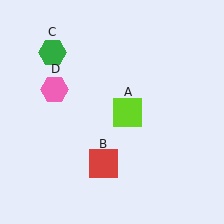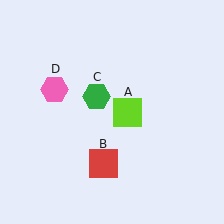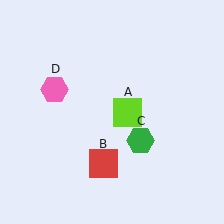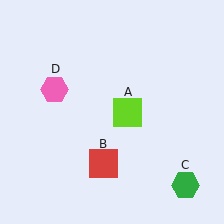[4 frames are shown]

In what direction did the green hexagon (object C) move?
The green hexagon (object C) moved down and to the right.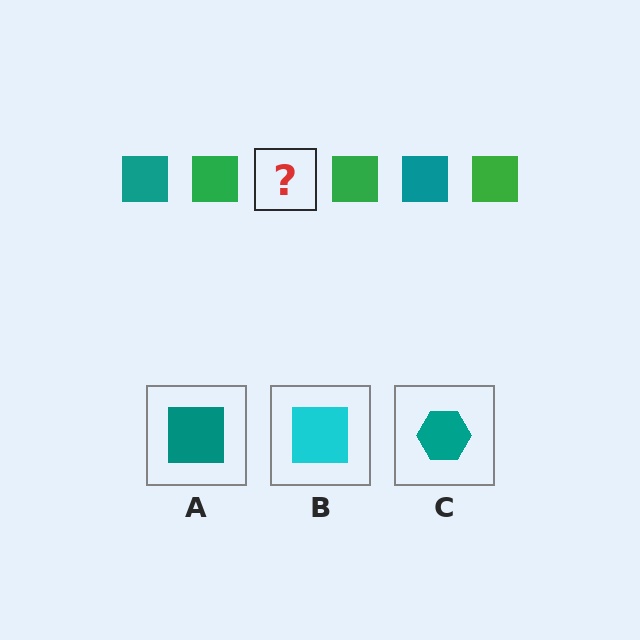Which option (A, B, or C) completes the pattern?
A.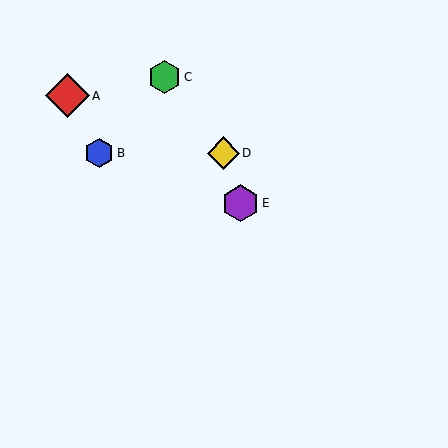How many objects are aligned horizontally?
2 objects (B, D) are aligned horizontally.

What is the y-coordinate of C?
Object C is at y≈77.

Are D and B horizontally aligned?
Yes, both are at y≈153.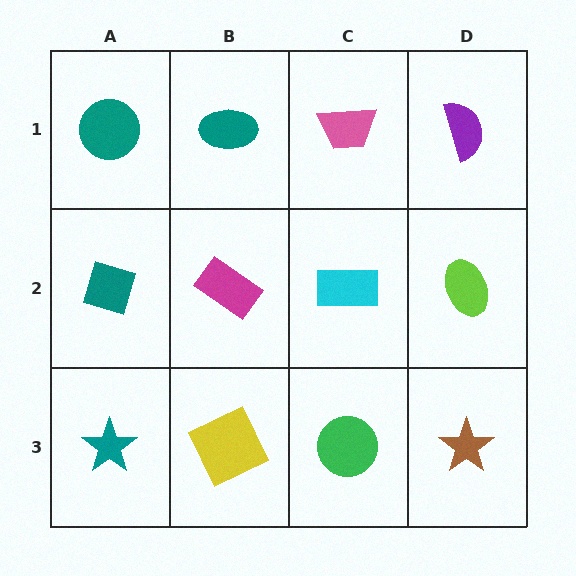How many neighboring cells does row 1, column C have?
3.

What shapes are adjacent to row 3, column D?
A lime ellipse (row 2, column D), a green circle (row 3, column C).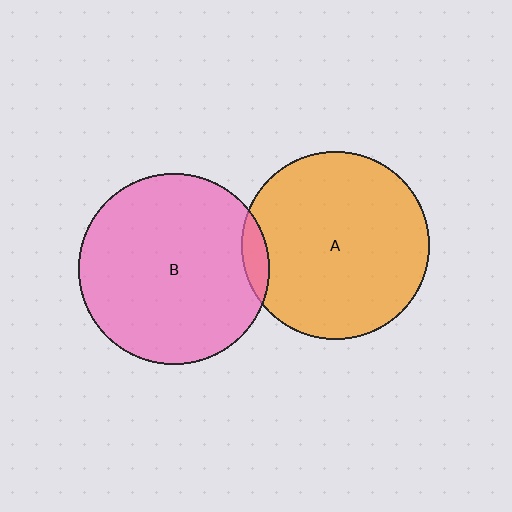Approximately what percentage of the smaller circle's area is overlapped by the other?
Approximately 5%.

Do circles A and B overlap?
Yes.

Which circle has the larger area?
Circle B (pink).